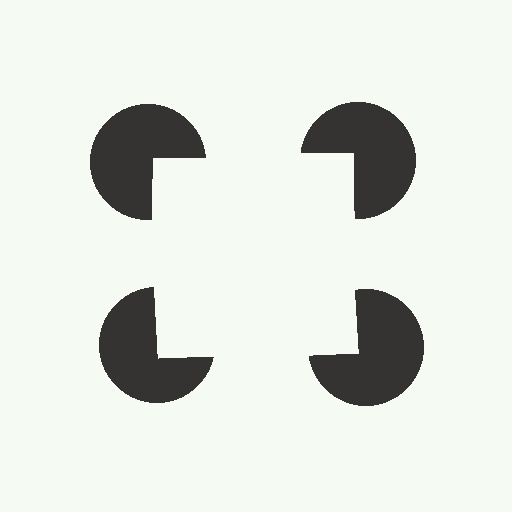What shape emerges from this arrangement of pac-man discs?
An illusory square — its edges are inferred from the aligned wedge cuts in the pac-man discs, not physically drawn.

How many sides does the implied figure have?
4 sides.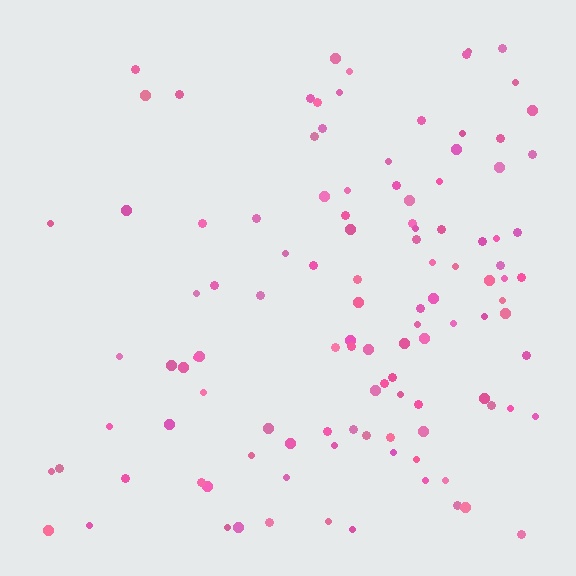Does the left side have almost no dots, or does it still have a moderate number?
Still a moderate number, just noticeably fewer than the right.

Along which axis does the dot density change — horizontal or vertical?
Horizontal.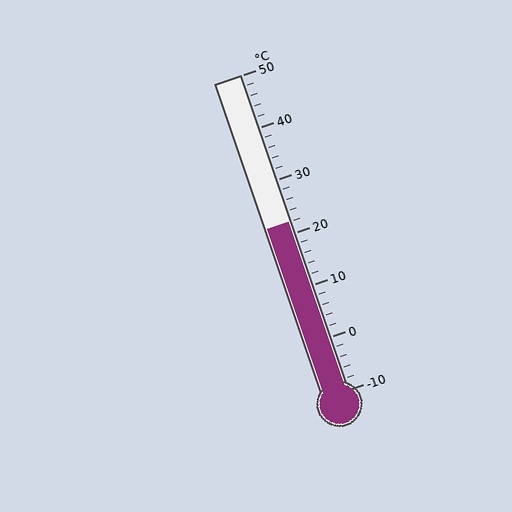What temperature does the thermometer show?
The thermometer shows approximately 22°C.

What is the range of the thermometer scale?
The thermometer scale ranges from -10°C to 50°C.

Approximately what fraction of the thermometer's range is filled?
The thermometer is filled to approximately 55% of its range.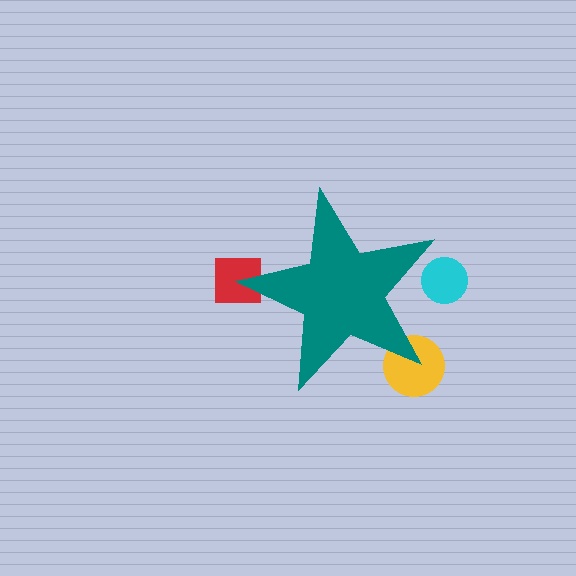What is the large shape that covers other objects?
A teal star.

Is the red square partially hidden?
Yes, the red square is partially hidden behind the teal star.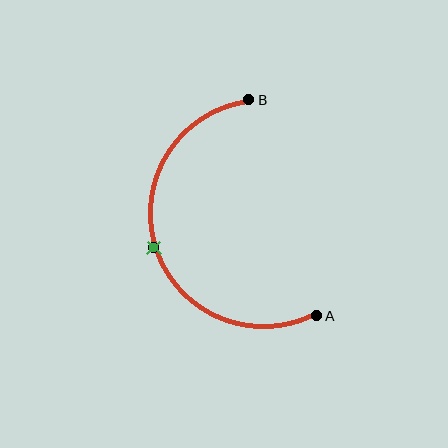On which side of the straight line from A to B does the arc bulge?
The arc bulges to the left of the straight line connecting A and B.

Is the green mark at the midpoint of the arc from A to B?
Yes. The green mark lies on the arc at equal arc-length from both A and B — it is the arc midpoint.